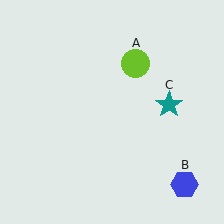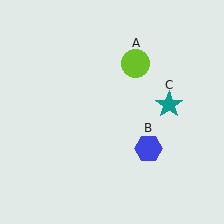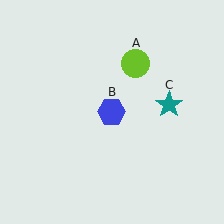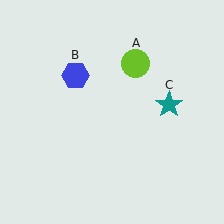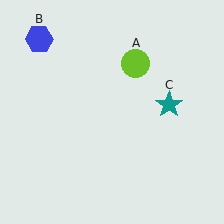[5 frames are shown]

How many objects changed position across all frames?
1 object changed position: blue hexagon (object B).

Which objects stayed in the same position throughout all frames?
Lime circle (object A) and teal star (object C) remained stationary.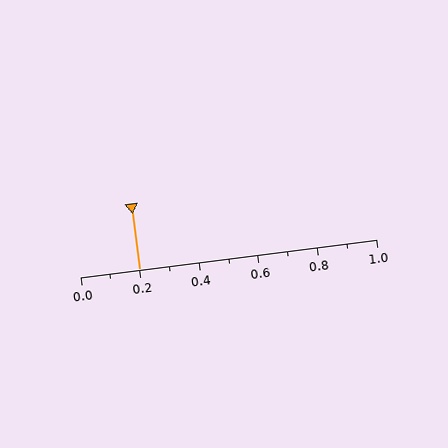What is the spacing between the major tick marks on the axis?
The major ticks are spaced 0.2 apart.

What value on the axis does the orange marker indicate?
The marker indicates approximately 0.2.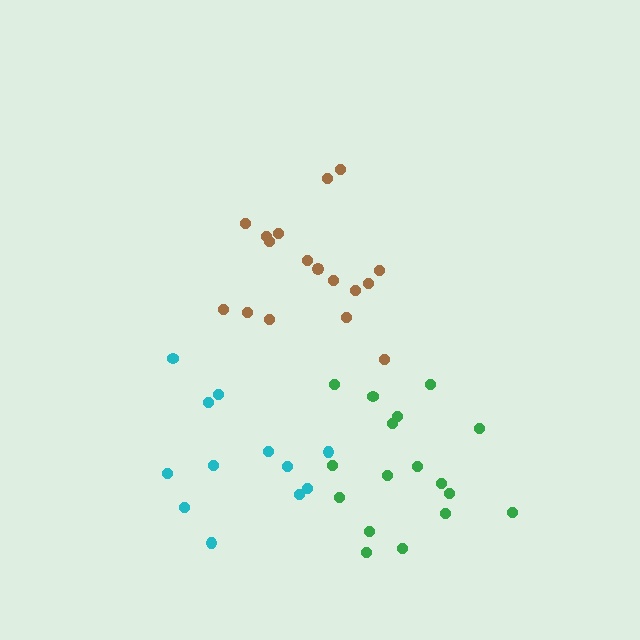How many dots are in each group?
Group 1: 17 dots, Group 2: 17 dots, Group 3: 12 dots (46 total).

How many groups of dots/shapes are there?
There are 3 groups.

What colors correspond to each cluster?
The clusters are colored: brown, green, cyan.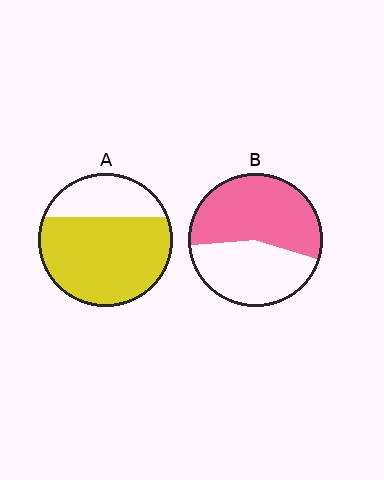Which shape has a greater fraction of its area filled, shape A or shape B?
Shape A.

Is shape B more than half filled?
Yes.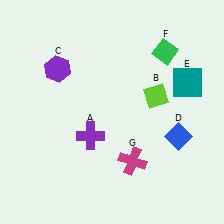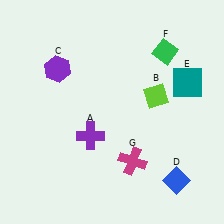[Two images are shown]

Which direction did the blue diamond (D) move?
The blue diamond (D) moved down.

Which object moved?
The blue diamond (D) moved down.